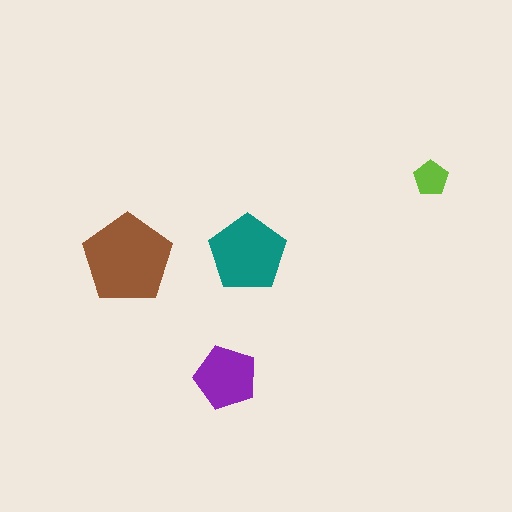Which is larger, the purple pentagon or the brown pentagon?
The brown one.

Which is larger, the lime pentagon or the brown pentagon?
The brown one.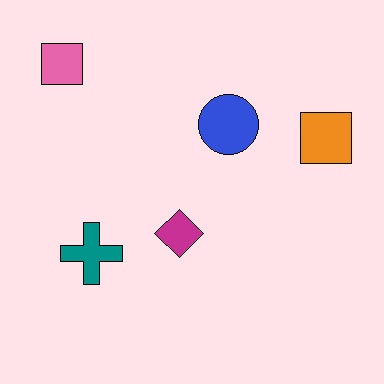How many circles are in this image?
There is 1 circle.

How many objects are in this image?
There are 5 objects.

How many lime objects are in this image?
There are no lime objects.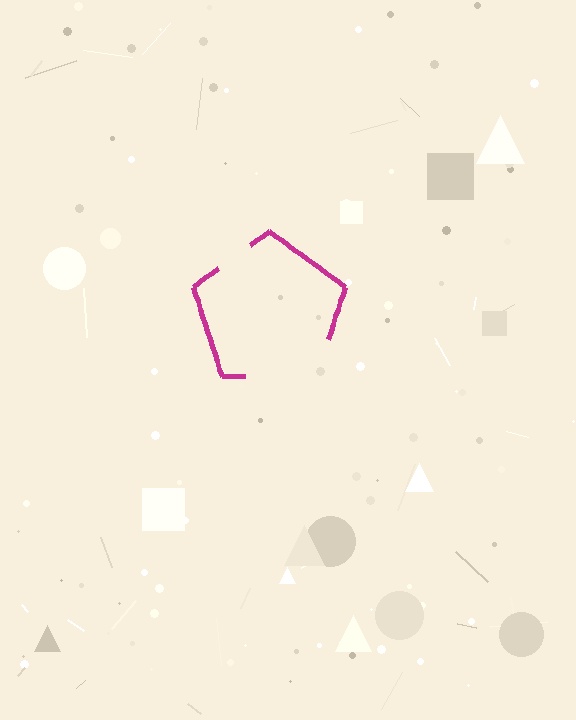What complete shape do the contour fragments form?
The contour fragments form a pentagon.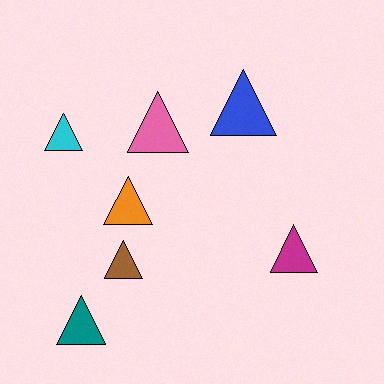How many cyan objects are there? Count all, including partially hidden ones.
There is 1 cyan object.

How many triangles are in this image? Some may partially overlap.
There are 7 triangles.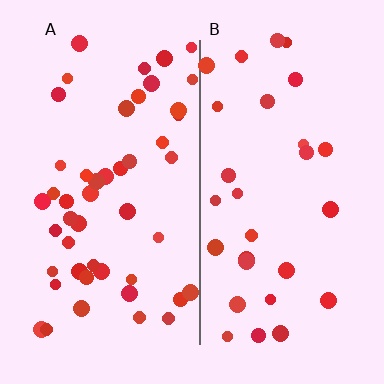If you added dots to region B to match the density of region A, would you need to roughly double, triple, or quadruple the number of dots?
Approximately double.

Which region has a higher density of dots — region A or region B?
A (the left).